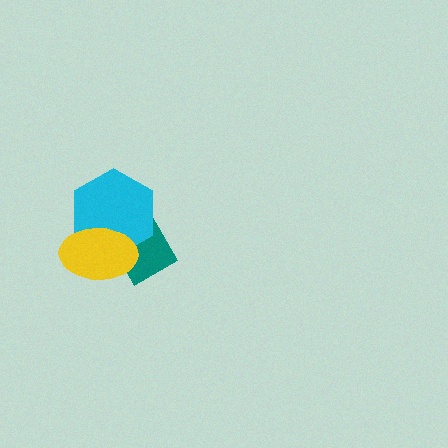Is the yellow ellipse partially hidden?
No, no other shape covers it.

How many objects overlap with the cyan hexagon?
2 objects overlap with the cyan hexagon.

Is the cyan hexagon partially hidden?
Yes, it is partially covered by another shape.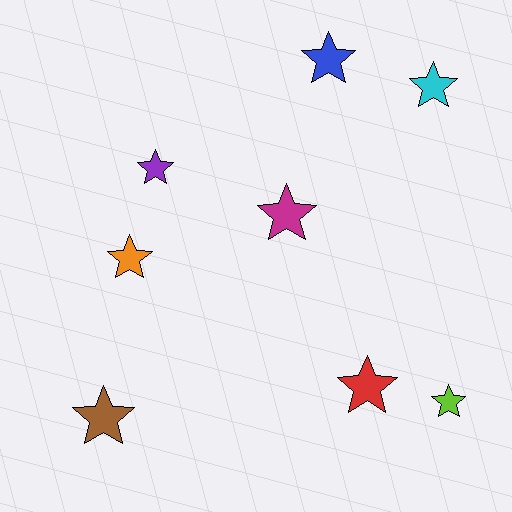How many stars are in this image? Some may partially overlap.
There are 8 stars.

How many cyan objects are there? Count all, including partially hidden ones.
There is 1 cyan object.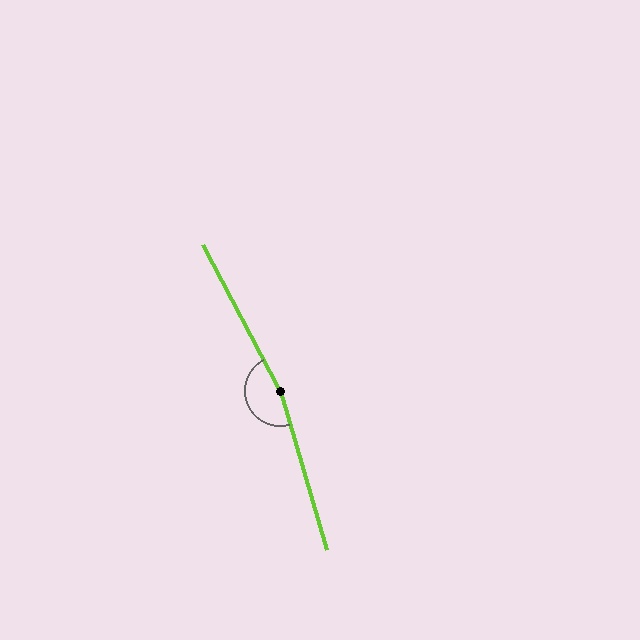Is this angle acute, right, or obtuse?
It is obtuse.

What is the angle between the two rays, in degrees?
Approximately 168 degrees.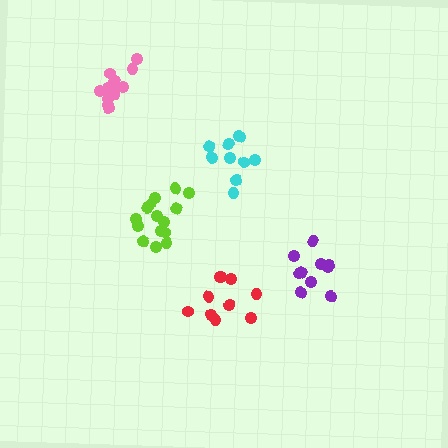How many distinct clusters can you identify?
There are 5 distinct clusters.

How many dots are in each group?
Group 1: 10 dots, Group 2: 15 dots, Group 3: 14 dots, Group 4: 10 dots, Group 5: 10 dots (59 total).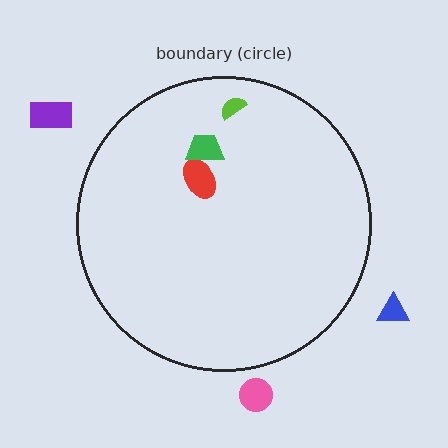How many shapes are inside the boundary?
3 inside, 3 outside.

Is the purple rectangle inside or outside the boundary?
Outside.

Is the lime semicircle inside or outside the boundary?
Inside.